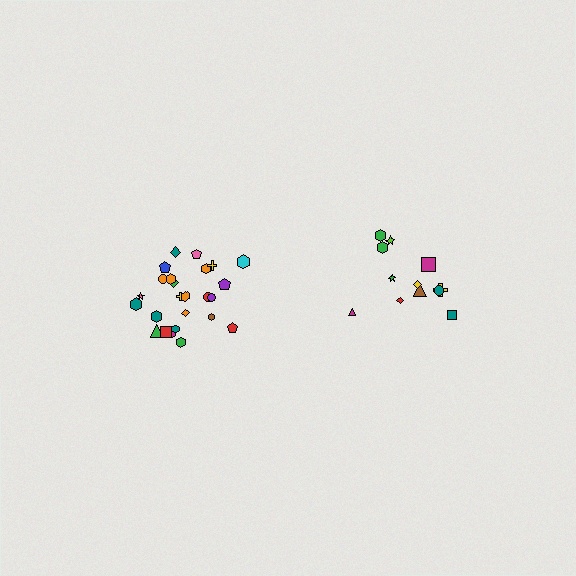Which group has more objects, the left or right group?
The left group.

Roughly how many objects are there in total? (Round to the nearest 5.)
Roughly 35 objects in total.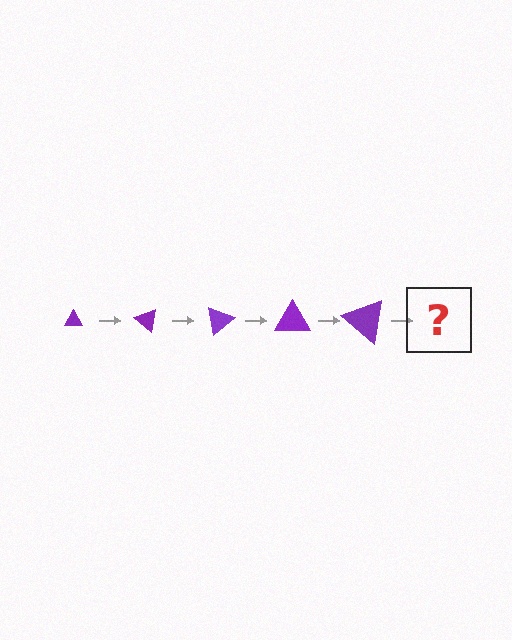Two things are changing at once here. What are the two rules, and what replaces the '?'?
The two rules are that the triangle grows larger each step and it rotates 40 degrees each step. The '?' should be a triangle, larger than the previous one and rotated 200 degrees from the start.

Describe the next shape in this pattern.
It should be a triangle, larger than the previous one and rotated 200 degrees from the start.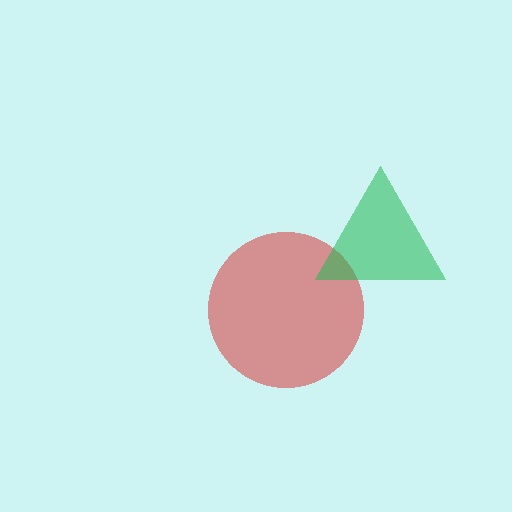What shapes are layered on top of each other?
The layered shapes are: a red circle, a green triangle.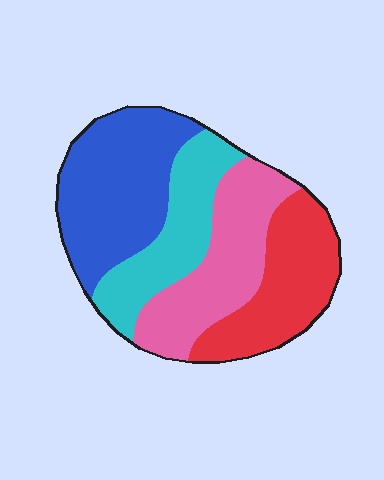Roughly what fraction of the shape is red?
Red takes up about one quarter (1/4) of the shape.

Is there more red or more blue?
Blue.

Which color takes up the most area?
Blue, at roughly 30%.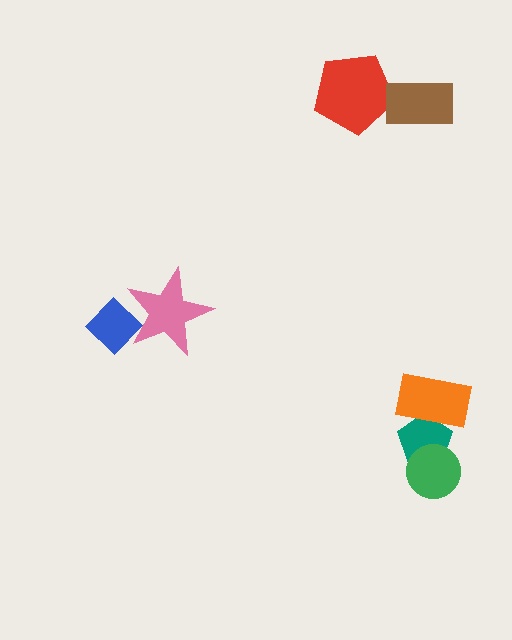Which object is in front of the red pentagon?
The brown rectangle is in front of the red pentagon.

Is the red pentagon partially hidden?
Yes, it is partially covered by another shape.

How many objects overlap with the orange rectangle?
1 object overlaps with the orange rectangle.